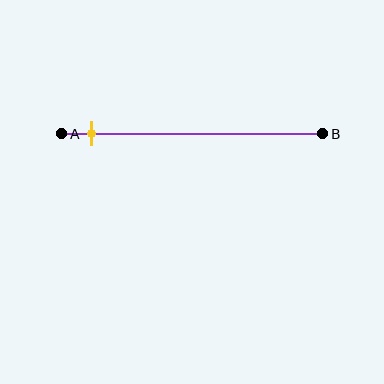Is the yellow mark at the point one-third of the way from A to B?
No, the mark is at about 10% from A, not at the 33% one-third point.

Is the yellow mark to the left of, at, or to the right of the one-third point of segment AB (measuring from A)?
The yellow mark is to the left of the one-third point of segment AB.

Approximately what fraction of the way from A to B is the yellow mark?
The yellow mark is approximately 10% of the way from A to B.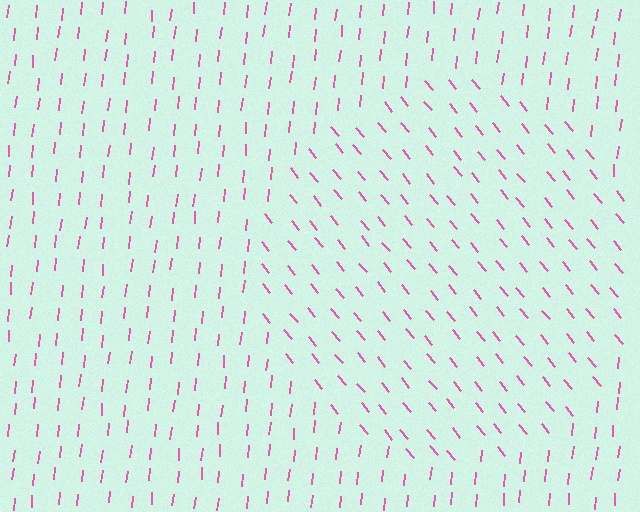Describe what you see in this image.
The image is filled with small pink line segments. A circle region in the image has lines oriented differently from the surrounding lines, creating a visible texture boundary.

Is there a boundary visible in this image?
Yes, there is a texture boundary formed by a change in line orientation.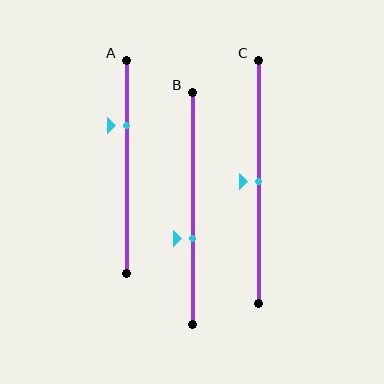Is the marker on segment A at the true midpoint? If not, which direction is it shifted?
No, the marker on segment A is shifted upward by about 19% of the segment length.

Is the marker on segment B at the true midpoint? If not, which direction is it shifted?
No, the marker on segment B is shifted downward by about 13% of the segment length.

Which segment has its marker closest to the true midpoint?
Segment C has its marker closest to the true midpoint.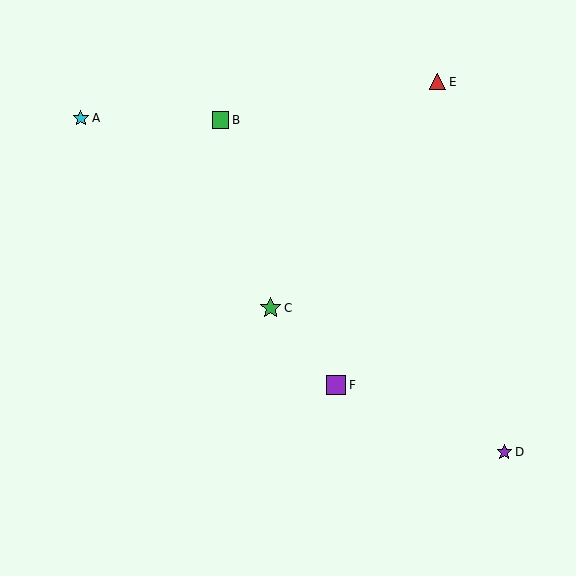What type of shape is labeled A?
Shape A is a cyan star.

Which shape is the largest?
The green star (labeled C) is the largest.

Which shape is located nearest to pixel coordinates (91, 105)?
The cyan star (labeled A) at (81, 118) is nearest to that location.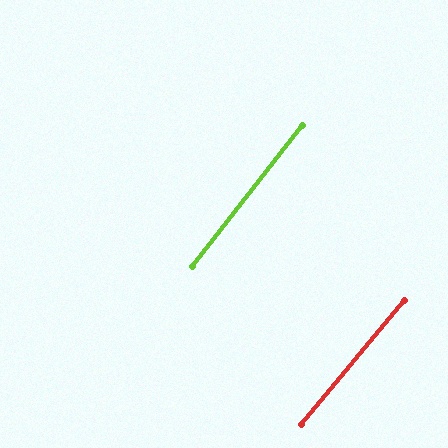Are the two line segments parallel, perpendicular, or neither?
Parallel — their directions differ by only 2.0°.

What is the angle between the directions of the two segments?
Approximately 2 degrees.